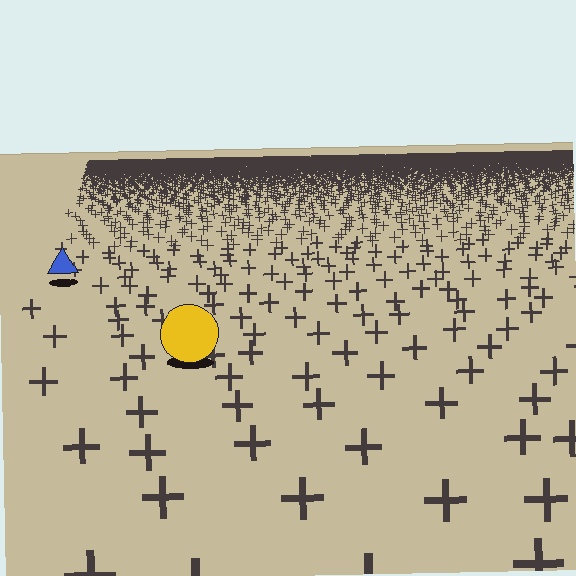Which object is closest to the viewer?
The yellow circle is closest. The texture marks near it are larger and more spread out.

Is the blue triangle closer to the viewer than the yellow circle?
No. The yellow circle is closer — you can tell from the texture gradient: the ground texture is coarser near it.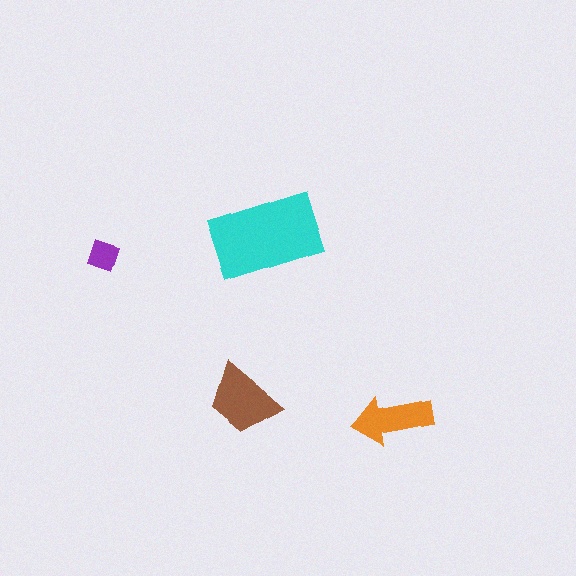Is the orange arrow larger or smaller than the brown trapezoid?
Smaller.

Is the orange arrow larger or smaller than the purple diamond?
Larger.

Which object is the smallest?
The purple diamond.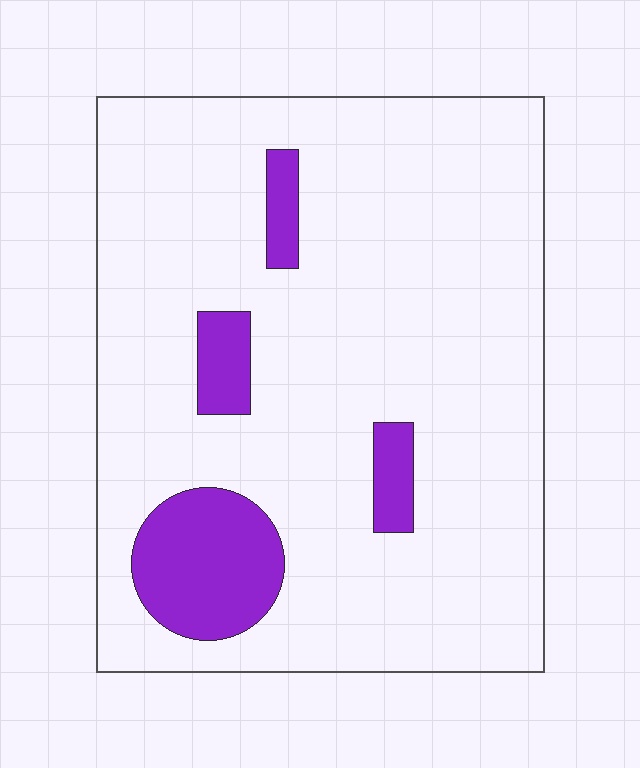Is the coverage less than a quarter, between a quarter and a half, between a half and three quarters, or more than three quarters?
Less than a quarter.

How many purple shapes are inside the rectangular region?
4.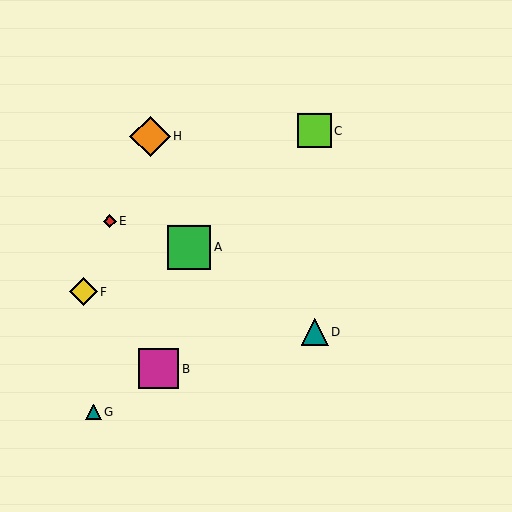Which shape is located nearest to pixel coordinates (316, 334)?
The teal triangle (labeled D) at (315, 332) is nearest to that location.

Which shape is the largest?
The green square (labeled A) is the largest.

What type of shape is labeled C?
Shape C is a lime square.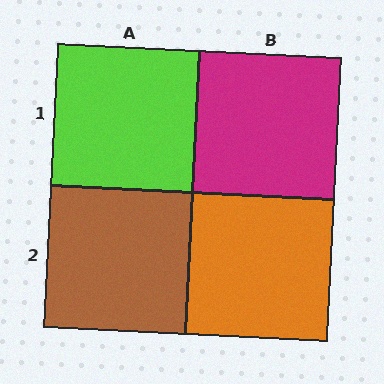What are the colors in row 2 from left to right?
Brown, orange.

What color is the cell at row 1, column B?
Magenta.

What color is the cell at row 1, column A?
Lime.